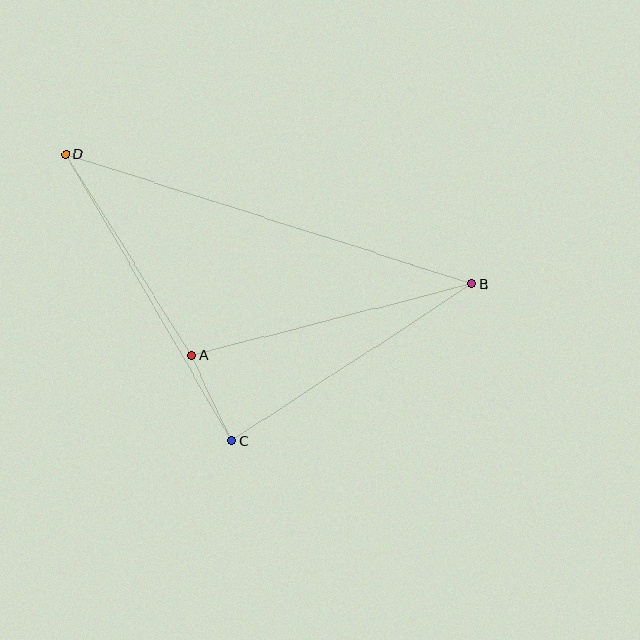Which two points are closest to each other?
Points A and C are closest to each other.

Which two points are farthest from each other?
Points B and D are farthest from each other.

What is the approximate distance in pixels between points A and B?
The distance between A and B is approximately 289 pixels.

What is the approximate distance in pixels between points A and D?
The distance between A and D is approximately 237 pixels.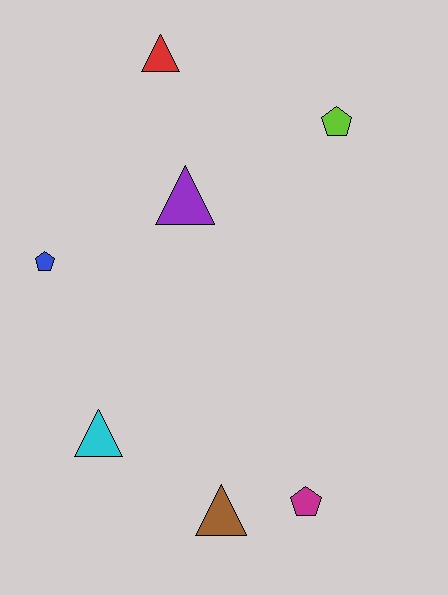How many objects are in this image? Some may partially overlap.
There are 7 objects.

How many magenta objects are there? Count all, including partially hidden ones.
There is 1 magenta object.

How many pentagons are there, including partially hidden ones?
There are 3 pentagons.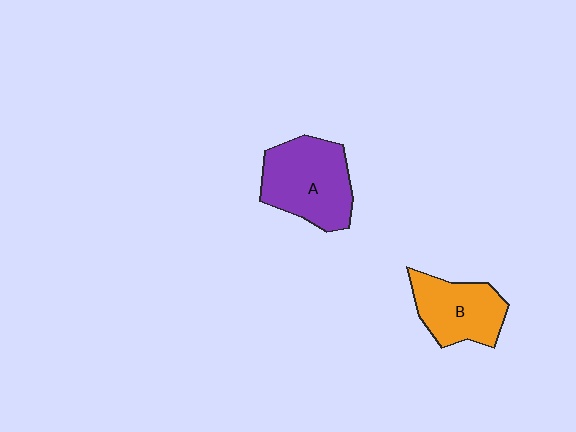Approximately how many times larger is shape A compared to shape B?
Approximately 1.3 times.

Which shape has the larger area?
Shape A (purple).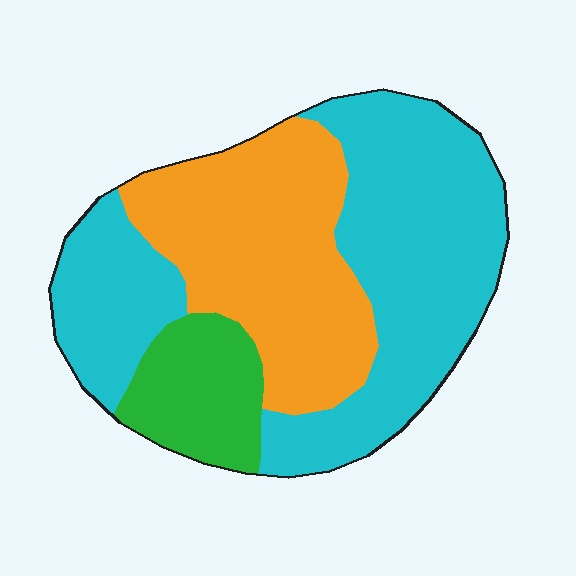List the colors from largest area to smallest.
From largest to smallest: cyan, orange, green.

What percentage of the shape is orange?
Orange takes up about one third (1/3) of the shape.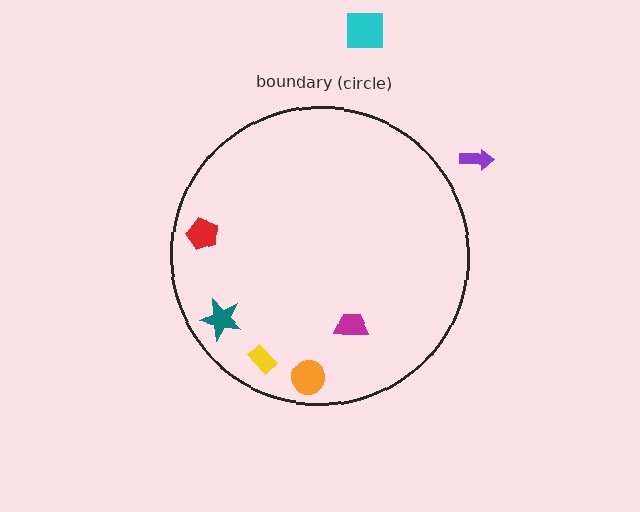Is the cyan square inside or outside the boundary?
Outside.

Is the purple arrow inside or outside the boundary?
Outside.